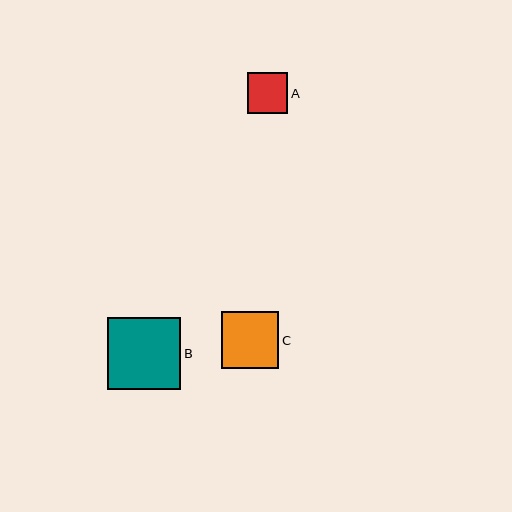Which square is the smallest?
Square A is the smallest with a size of approximately 41 pixels.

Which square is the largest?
Square B is the largest with a size of approximately 73 pixels.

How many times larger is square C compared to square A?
Square C is approximately 1.4 times the size of square A.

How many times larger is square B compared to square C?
Square B is approximately 1.3 times the size of square C.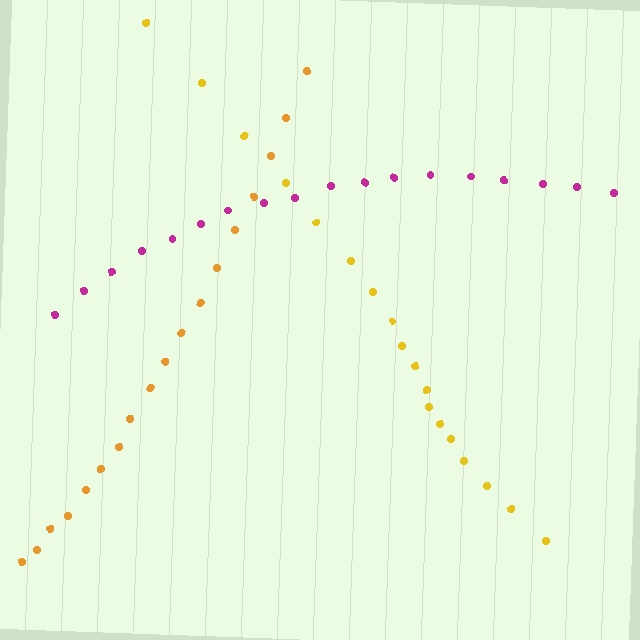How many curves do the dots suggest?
There are 3 distinct paths.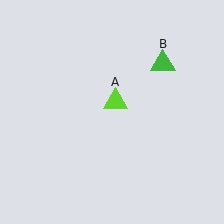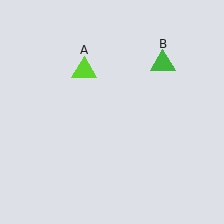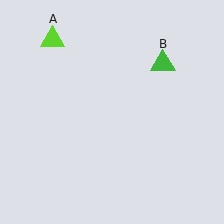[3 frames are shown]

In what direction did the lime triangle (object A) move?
The lime triangle (object A) moved up and to the left.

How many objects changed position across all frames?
1 object changed position: lime triangle (object A).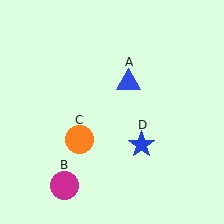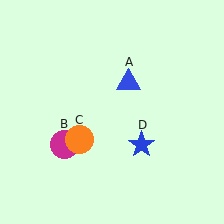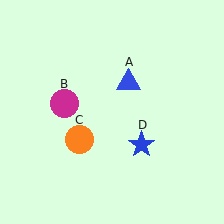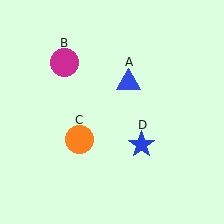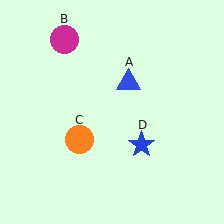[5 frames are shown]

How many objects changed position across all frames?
1 object changed position: magenta circle (object B).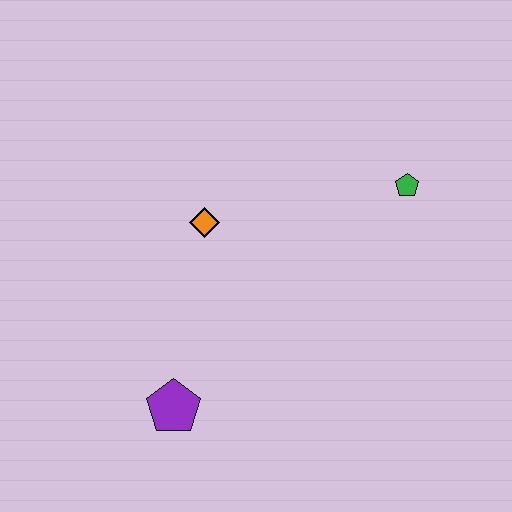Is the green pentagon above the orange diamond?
Yes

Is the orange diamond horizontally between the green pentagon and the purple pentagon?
Yes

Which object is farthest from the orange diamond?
The green pentagon is farthest from the orange diamond.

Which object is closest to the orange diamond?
The purple pentagon is closest to the orange diamond.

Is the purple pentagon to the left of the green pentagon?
Yes